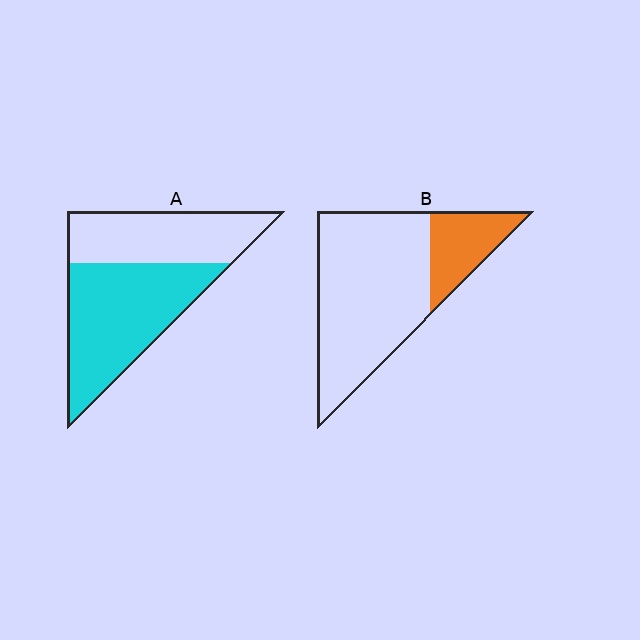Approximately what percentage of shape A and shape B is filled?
A is approximately 60% and B is approximately 25%.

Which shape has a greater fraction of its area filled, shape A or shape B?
Shape A.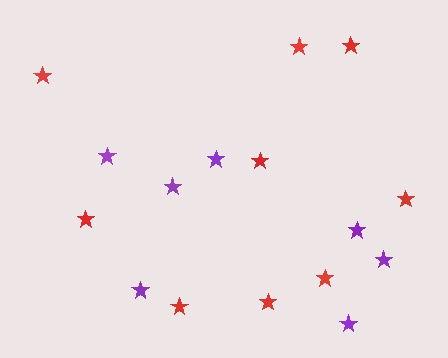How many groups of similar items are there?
There are 2 groups: one group of purple stars (7) and one group of red stars (9).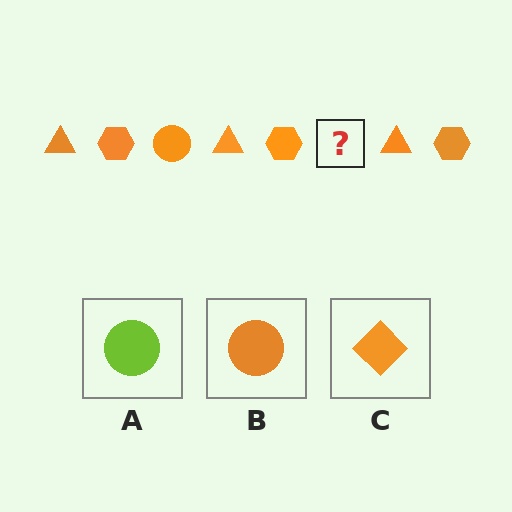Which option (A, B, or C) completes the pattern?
B.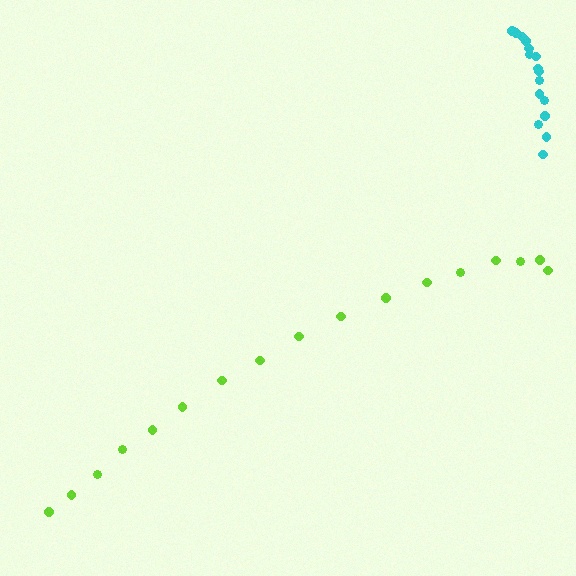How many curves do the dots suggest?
There are 2 distinct paths.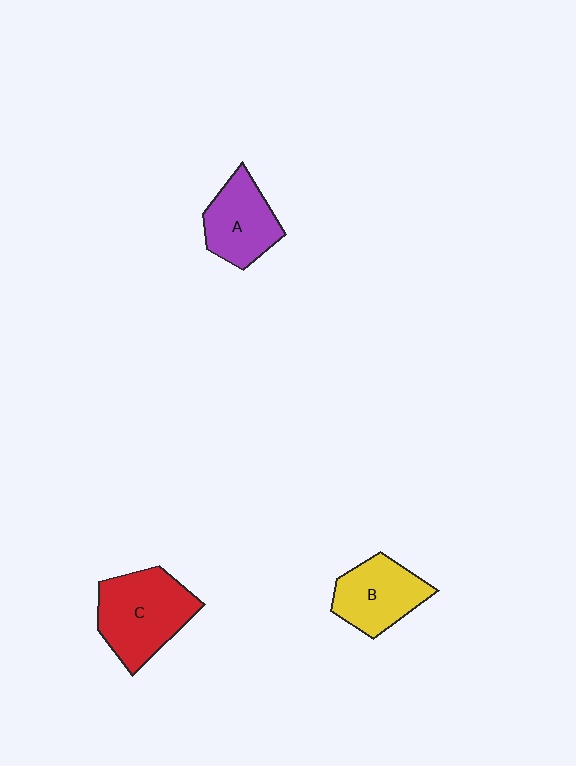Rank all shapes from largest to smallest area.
From largest to smallest: C (red), B (yellow), A (purple).